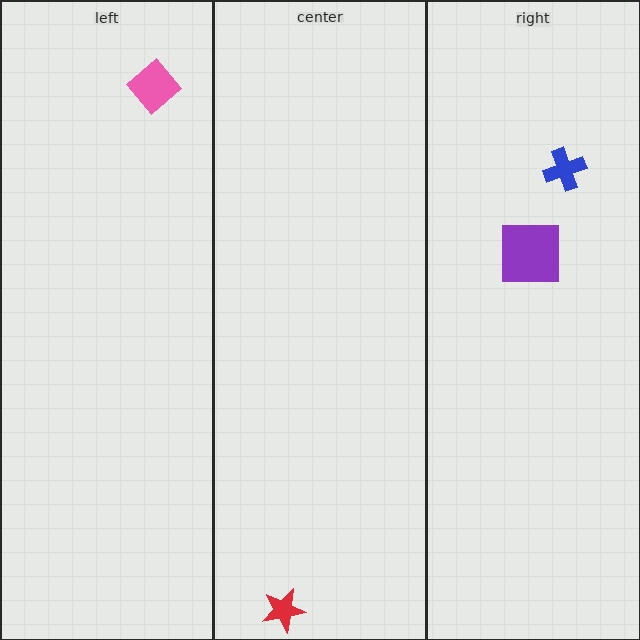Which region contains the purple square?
The right region.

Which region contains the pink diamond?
The left region.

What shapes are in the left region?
The pink diamond.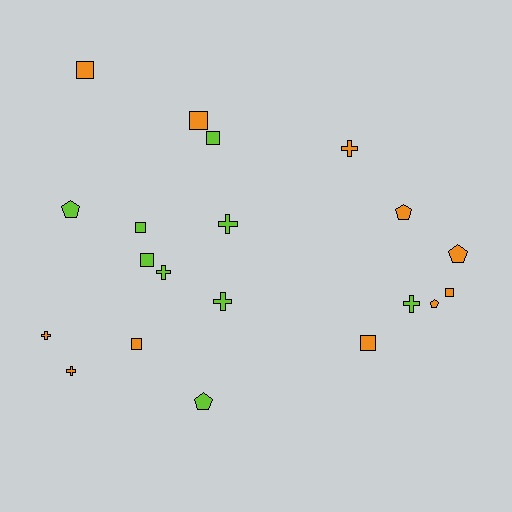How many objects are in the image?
There are 20 objects.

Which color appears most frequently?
Orange, with 11 objects.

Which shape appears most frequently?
Square, with 8 objects.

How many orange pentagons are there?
There are 3 orange pentagons.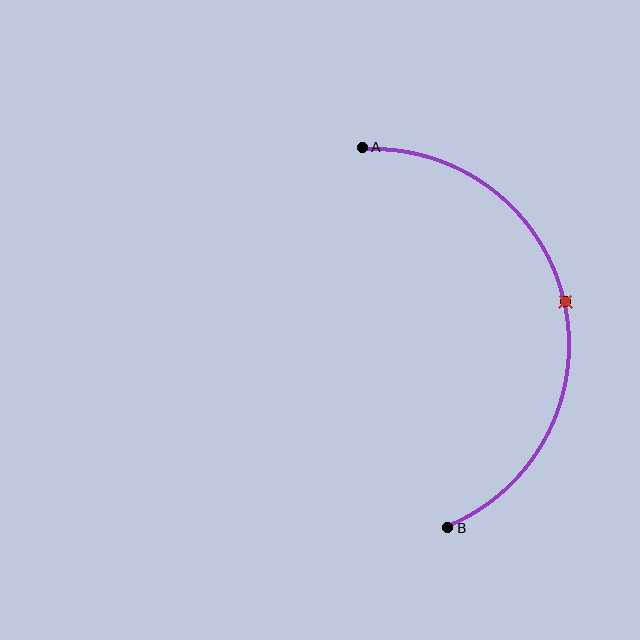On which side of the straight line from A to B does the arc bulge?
The arc bulges to the right of the straight line connecting A and B.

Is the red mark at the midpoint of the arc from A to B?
Yes. The red mark lies on the arc at equal arc-length from both A and B — it is the arc midpoint.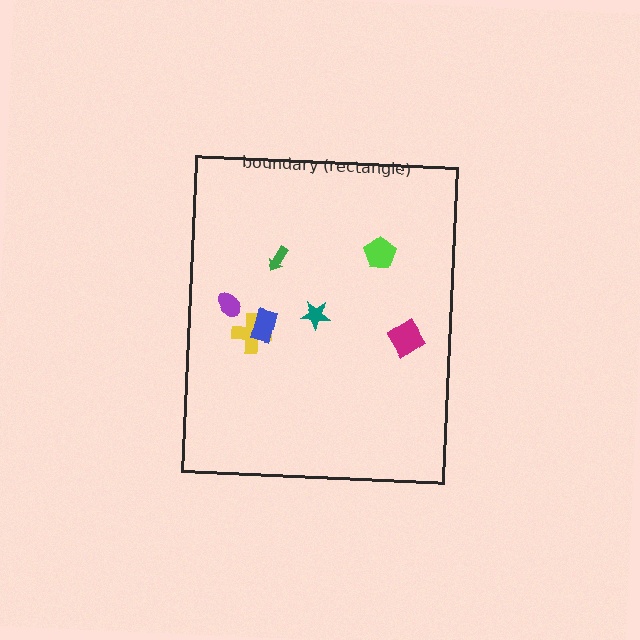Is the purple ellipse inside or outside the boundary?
Inside.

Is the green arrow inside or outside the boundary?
Inside.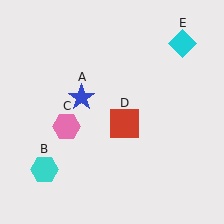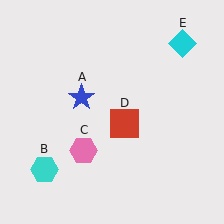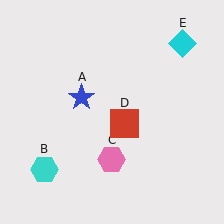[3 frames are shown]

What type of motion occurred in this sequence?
The pink hexagon (object C) rotated counterclockwise around the center of the scene.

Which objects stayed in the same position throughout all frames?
Blue star (object A) and cyan hexagon (object B) and red square (object D) and cyan diamond (object E) remained stationary.